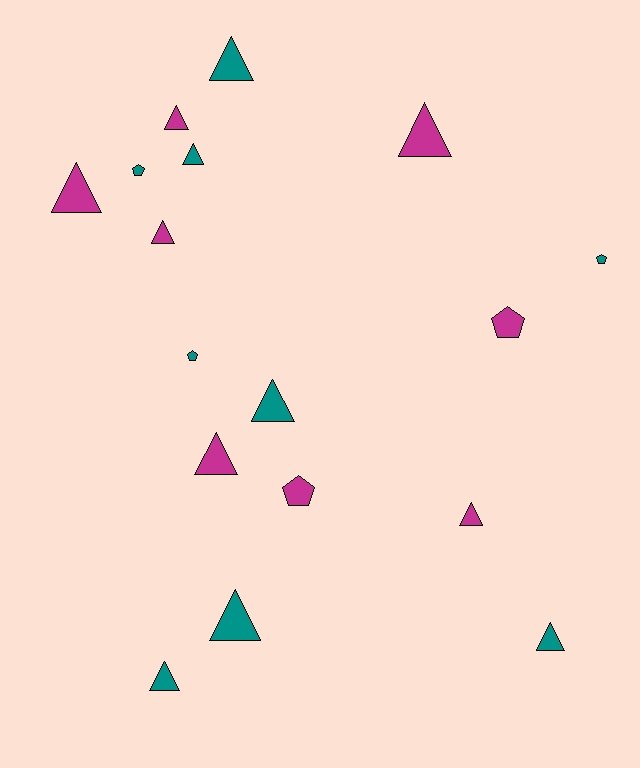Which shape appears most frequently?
Triangle, with 12 objects.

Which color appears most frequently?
Teal, with 9 objects.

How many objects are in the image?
There are 17 objects.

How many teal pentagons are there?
There are 3 teal pentagons.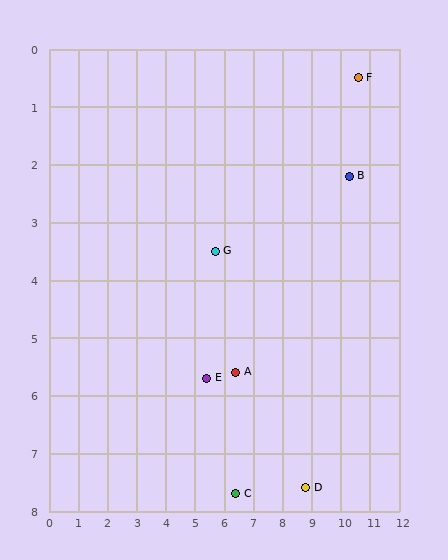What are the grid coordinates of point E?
Point E is at approximately (5.4, 5.7).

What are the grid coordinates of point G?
Point G is at approximately (5.7, 3.5).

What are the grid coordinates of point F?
Point F is at approximately (10.6, 0.5).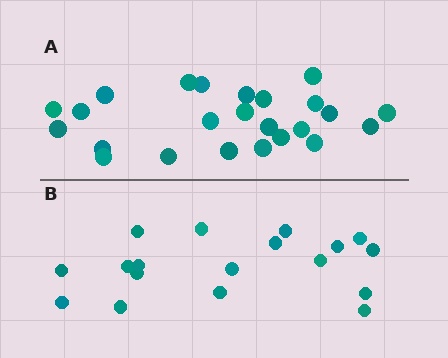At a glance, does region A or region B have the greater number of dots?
Region A (the top region) has more dots.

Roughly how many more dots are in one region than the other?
Region A has about 6 more dots than region B.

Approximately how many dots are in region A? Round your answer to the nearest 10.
About 20 dots. (The exact count is 24, which rounds to 20.)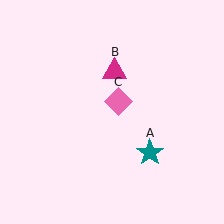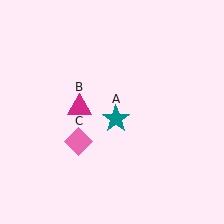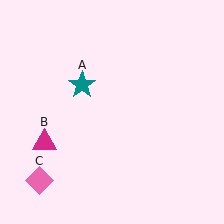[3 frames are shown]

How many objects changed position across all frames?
3 objects changed position: teal star (object A), magenta triangle (object B), pink diamond (object C).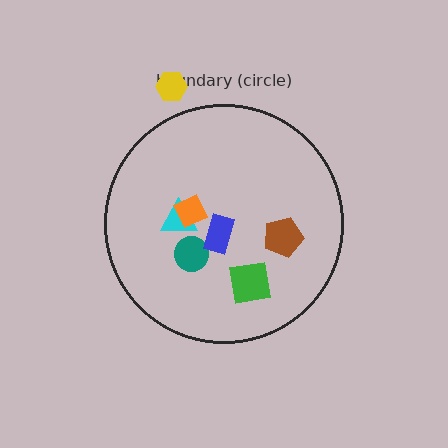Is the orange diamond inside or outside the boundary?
Inside.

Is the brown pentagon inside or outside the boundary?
Inside.